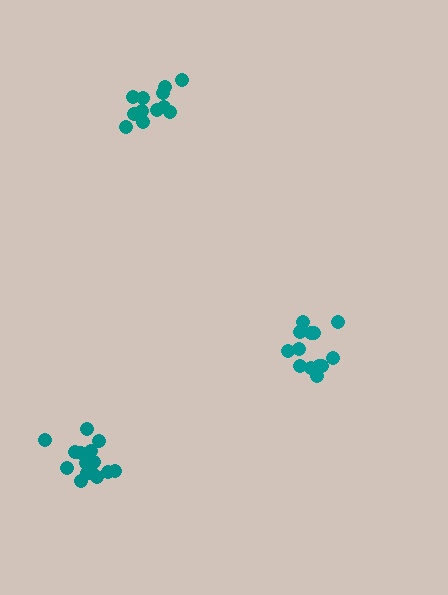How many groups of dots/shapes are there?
There are 3 groups.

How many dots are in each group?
Group 1: 13 dots, Group 2: 15 dots, Group 3: 12 dots (40 total).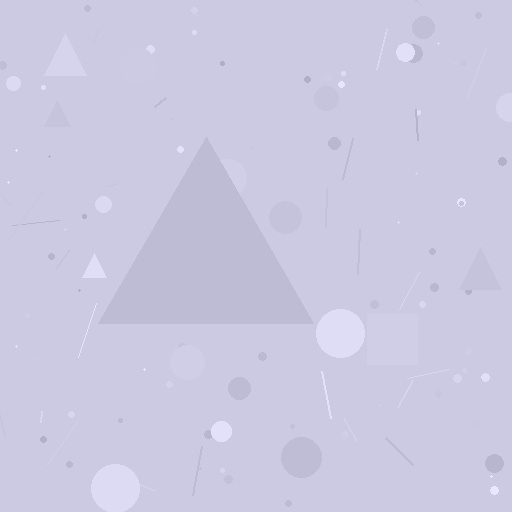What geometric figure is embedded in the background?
A triangle is embedded in the background.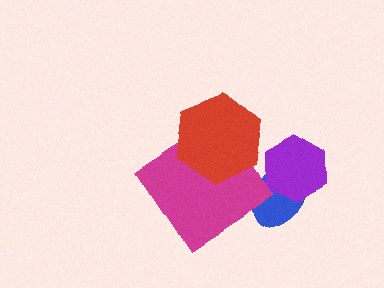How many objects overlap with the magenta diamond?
2 objects overlap with the magenta diamond.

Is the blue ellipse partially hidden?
Yes, it is partially covered by another shape.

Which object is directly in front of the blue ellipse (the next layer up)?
The purple hexagon is directly in front of the blue ellipse.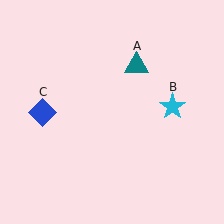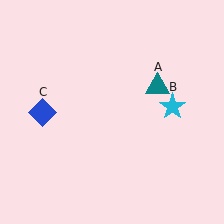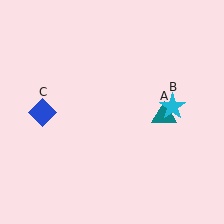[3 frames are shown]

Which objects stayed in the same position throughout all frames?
Cyan star (object B) and blue diamond (object C) remained stationary.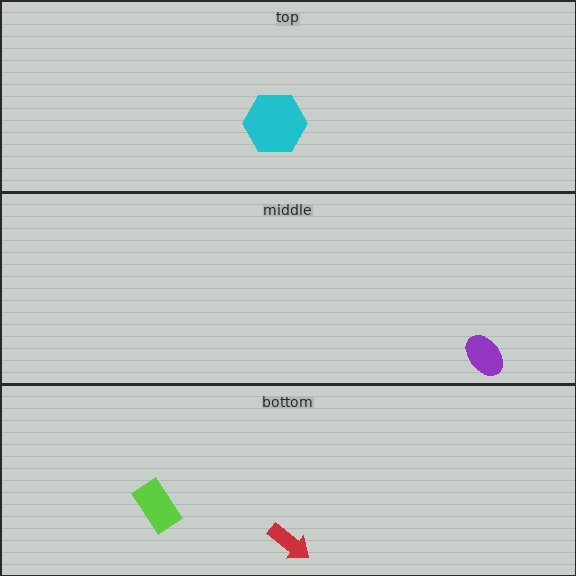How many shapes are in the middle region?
1.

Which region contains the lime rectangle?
The bottom region.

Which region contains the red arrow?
The bottom region.